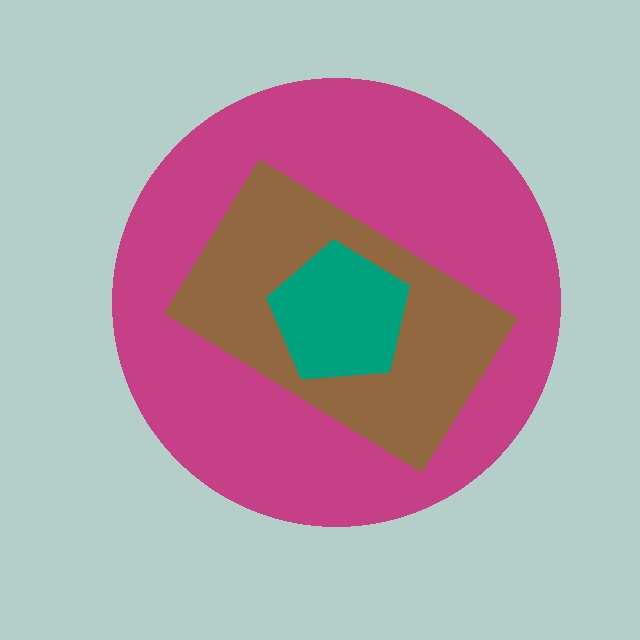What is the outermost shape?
The magenta circle.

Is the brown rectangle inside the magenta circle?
Yes.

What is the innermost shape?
The teal pentagon.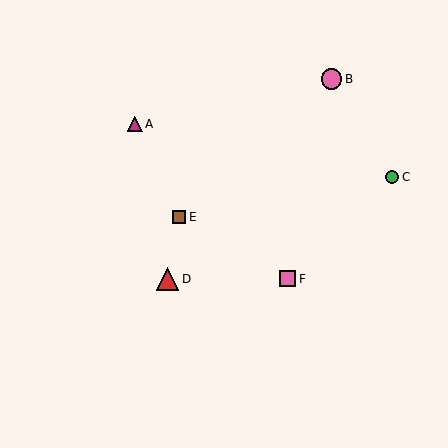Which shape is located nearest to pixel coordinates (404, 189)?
The green circle (labeled C) at (392, 177) is nearest to that location.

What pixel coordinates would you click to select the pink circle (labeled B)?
Click at (332, 79) to select the pink circle B.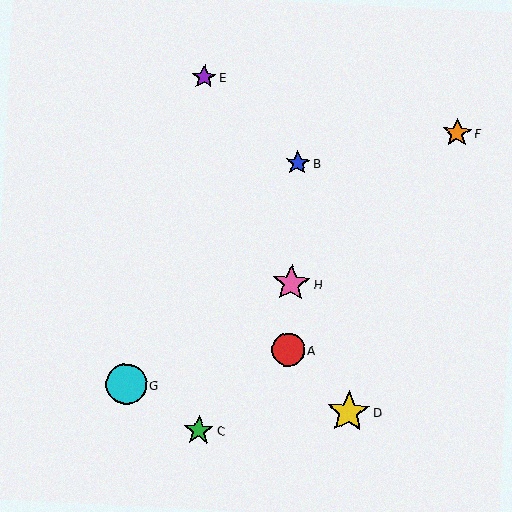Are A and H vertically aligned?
Yes, both are at x≈288.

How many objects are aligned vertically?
3 objects (A, B, H) are aligned vertically.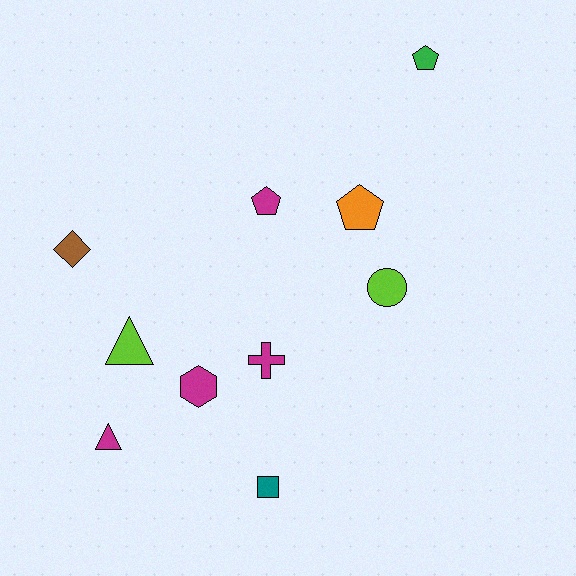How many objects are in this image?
There are 10 objects.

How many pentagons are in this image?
There are 3 pentagons.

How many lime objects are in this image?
There are 2 lime objects.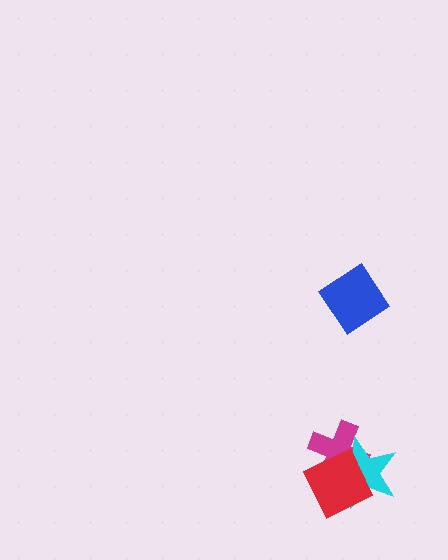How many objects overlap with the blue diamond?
0 objects overlap with the blue diamond.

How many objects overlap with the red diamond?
2 objects overlap with the red diamond.